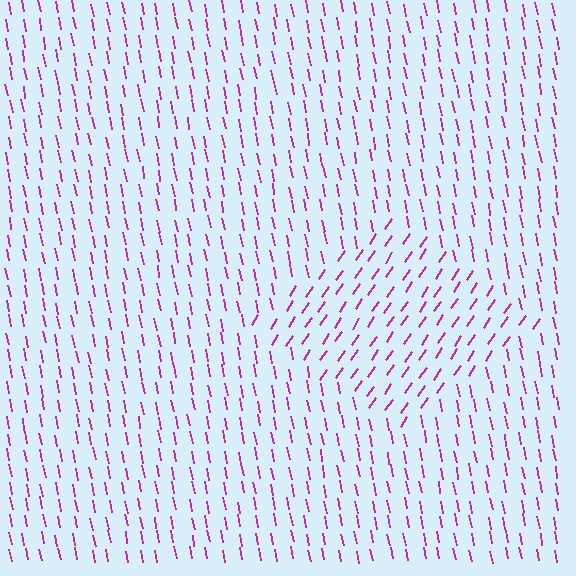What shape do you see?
I see a diamond.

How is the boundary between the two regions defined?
The boundary is defined purely by a change in line orientation (approximately 45 degrees difference). All lines are the same color and thickness.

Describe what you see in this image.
The image is filled with small magenta line segments. A diamond region in the image has lines oriented differently from the surrounding lines, creating a visible texture boundary.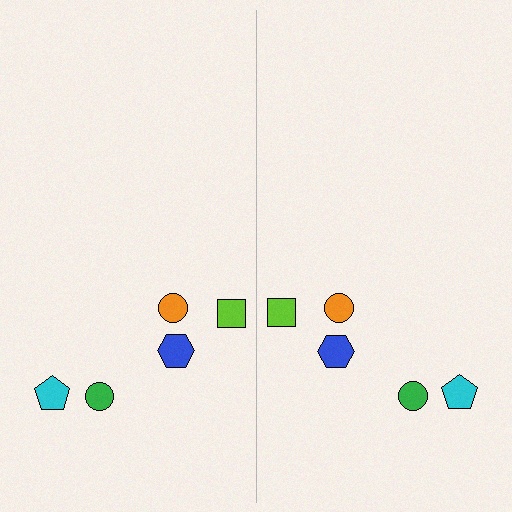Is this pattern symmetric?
Yes, this pattern has bilateral (reflection) symmetry.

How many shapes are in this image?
There are 10 shapes in this image.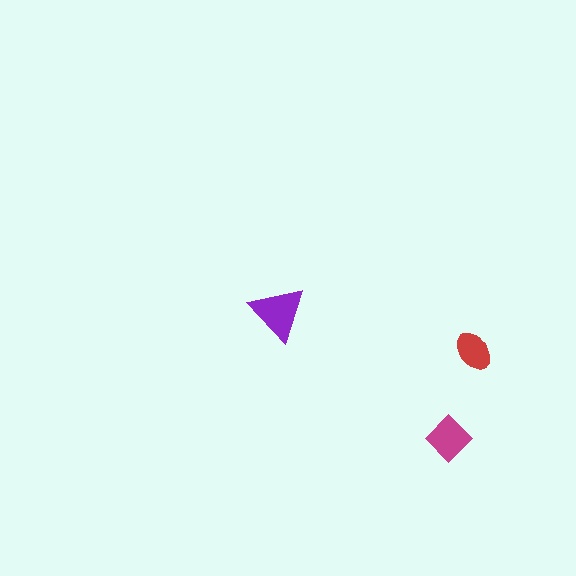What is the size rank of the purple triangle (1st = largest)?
1st.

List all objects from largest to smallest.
The purple triangle, the magenta diamond, the red ellipse.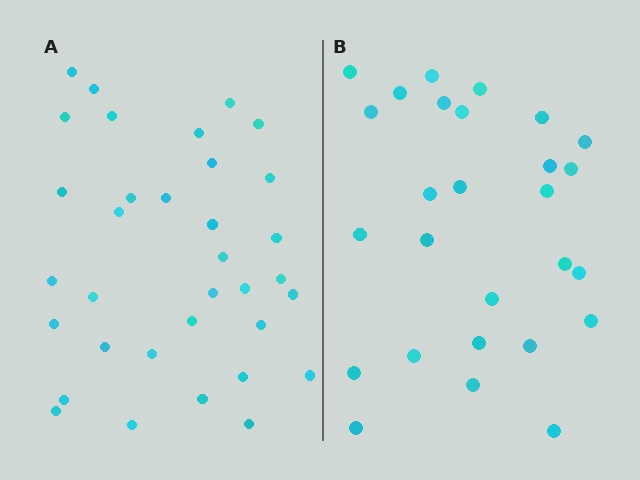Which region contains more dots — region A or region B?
Region A (the left region) has more dots.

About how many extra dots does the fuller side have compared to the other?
Region A has roughly 8 or so more dots than region B.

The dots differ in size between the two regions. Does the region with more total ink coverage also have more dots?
No. Region B has more total ink coverage because its dots are larger, but region A actually contains more individual dots. Total area can be misleading — the number of items is what matters here.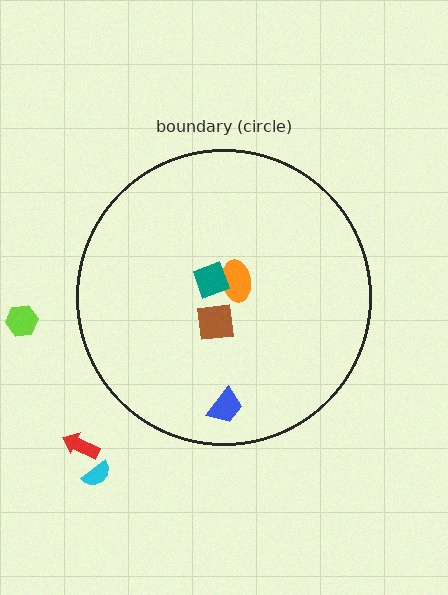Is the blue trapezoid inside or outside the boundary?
Inside.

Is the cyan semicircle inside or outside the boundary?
Outside.